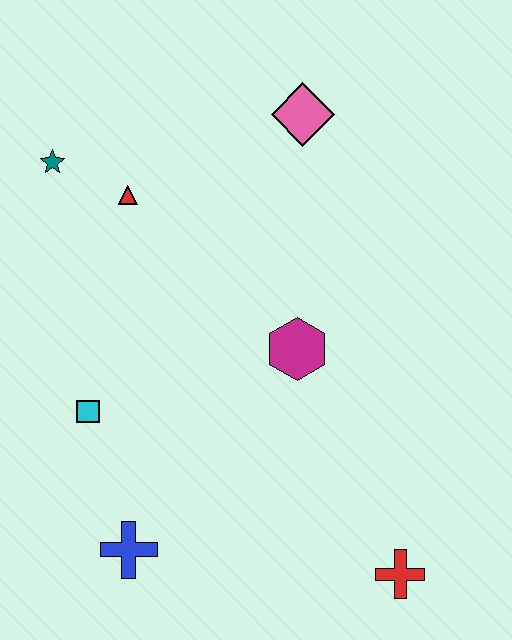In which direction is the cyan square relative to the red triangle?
The cyan square is below the red triangle.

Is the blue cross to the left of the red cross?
Yes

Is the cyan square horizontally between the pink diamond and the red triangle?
No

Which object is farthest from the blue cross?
The pink diamond is farthest from the blue cross.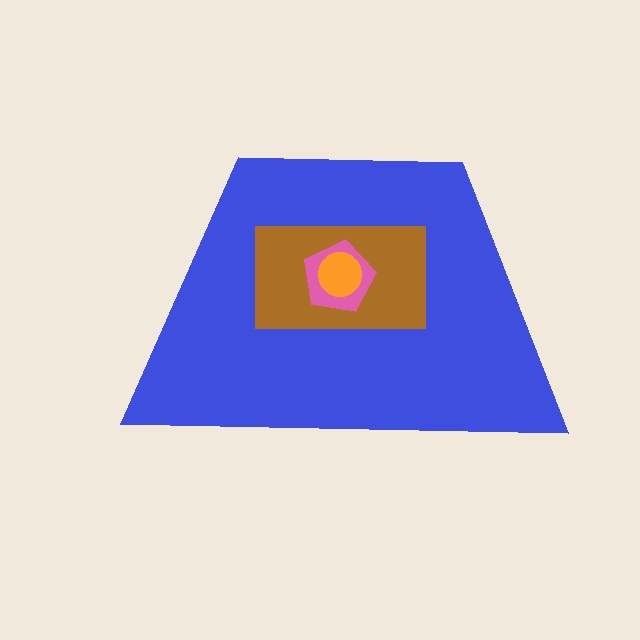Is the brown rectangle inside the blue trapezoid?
Yes.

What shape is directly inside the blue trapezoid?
The brown rectangle.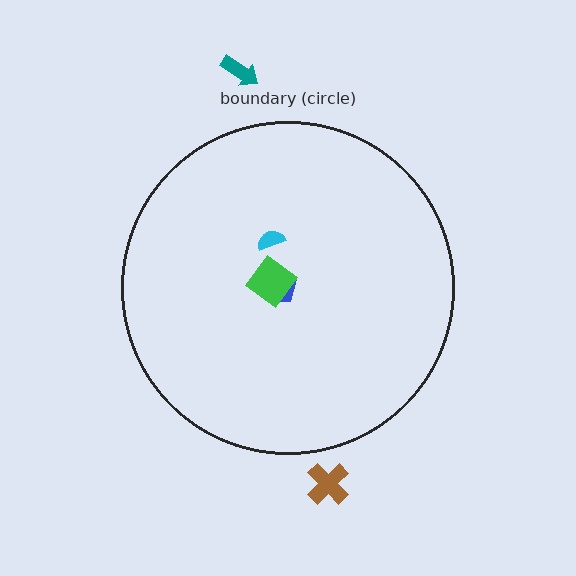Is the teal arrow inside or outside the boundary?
Outside.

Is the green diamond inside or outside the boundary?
Inside.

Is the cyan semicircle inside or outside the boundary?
Inside.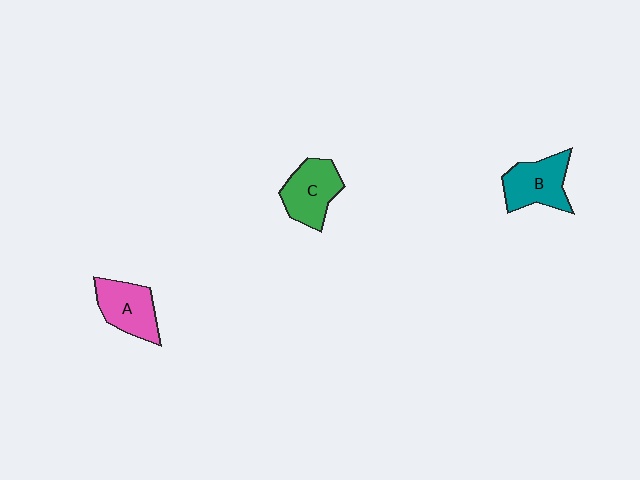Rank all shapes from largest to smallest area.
From largest to smallest: B (teal), C (green), A (pink).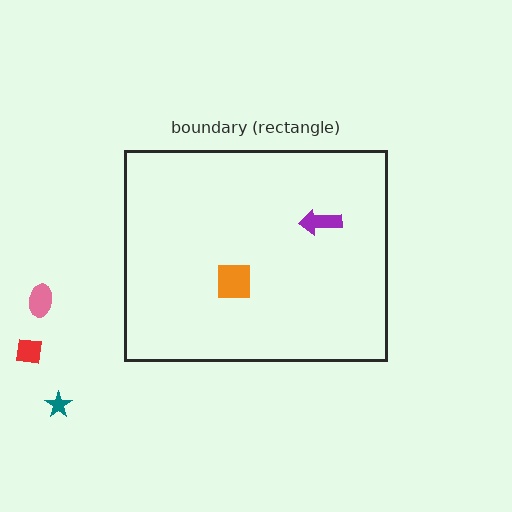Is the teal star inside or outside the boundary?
Outside.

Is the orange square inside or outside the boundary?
Inside.